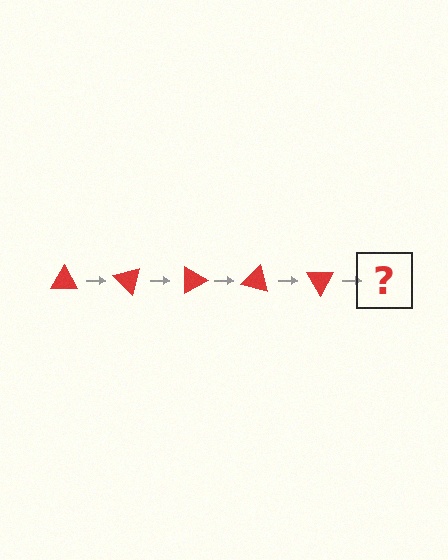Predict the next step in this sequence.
The next step is a red triangle rotated 225 degrees.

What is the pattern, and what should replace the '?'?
The pattern is that the triangle rotates 45 degrees each step. The '?' should be a red triangle rotated 225 degrees.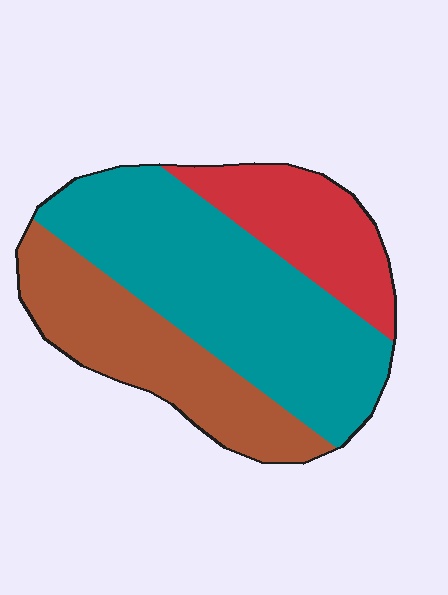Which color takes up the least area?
Red, at roughly 20%.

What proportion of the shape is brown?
Brown covers about 30% of the shape.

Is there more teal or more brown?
Teal.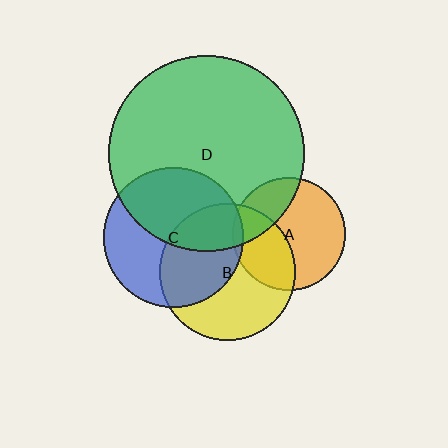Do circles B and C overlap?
Yes.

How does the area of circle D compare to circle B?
Approximately 2.1 times.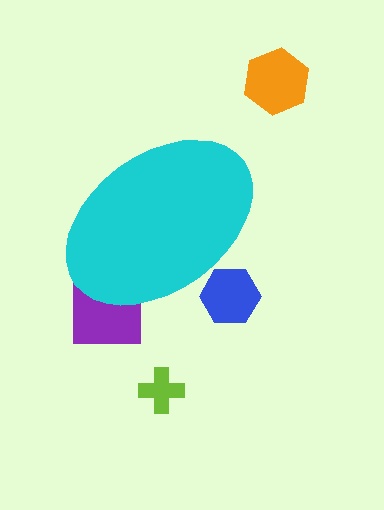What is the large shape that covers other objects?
A cyan ellipse.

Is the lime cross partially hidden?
No, the lime cross is fully visible.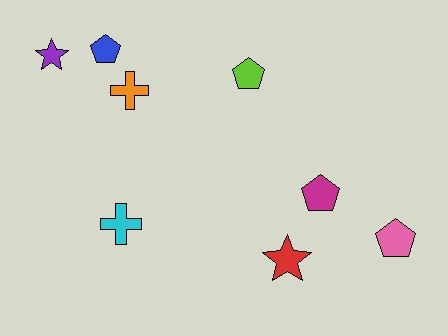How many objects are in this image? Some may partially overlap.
There are 8 objects.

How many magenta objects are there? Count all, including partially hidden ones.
There is 1 magenta object.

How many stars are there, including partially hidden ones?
There are 2 stars.